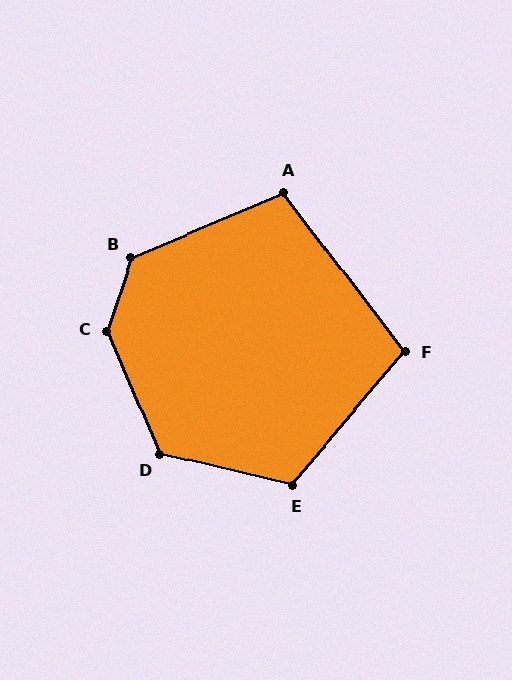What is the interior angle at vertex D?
Approximately 126 degrees (obtuse).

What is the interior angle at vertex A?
Approximately 105 degrees (obtuse).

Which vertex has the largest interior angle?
C, at approximately 138 degrees.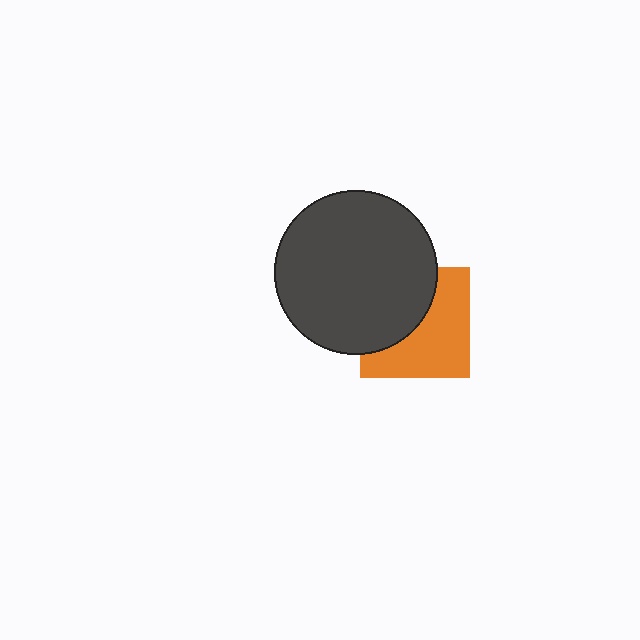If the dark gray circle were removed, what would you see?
You would see the complete orange square.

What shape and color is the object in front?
The object in front is a dark gray circle.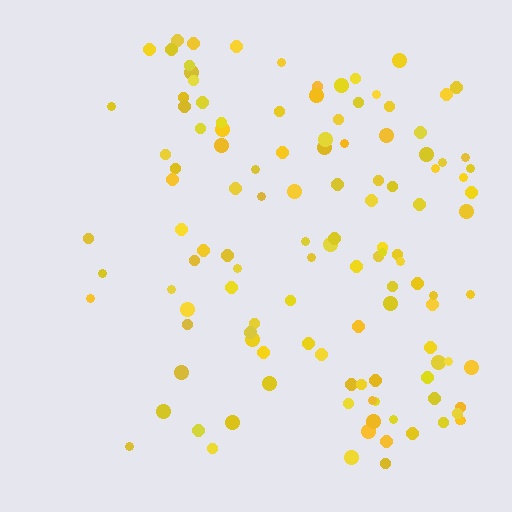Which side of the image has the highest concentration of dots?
The right.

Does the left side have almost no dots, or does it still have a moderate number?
Still a moderate number, just noticeably fewer than the right.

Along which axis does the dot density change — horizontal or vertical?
Horizontal.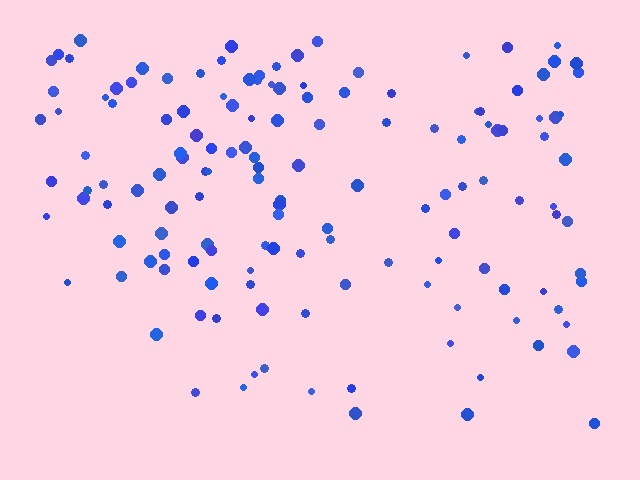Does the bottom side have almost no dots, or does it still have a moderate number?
Still a moderate number, just noticeably fewer than the top.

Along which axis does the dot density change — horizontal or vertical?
Vertical.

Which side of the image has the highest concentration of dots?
The top.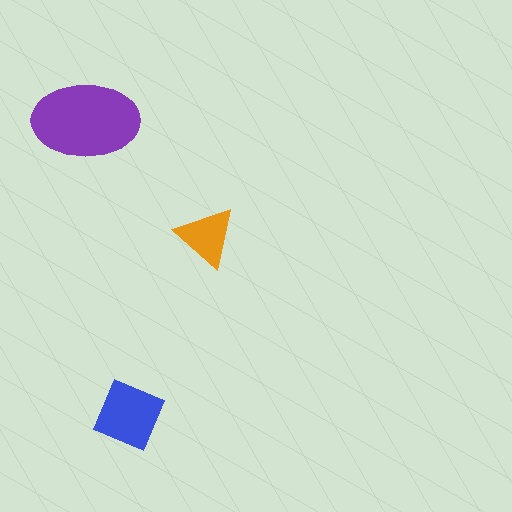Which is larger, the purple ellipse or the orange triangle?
The purple ellipse.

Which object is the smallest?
The orange triangle.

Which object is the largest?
The purple ellipse.